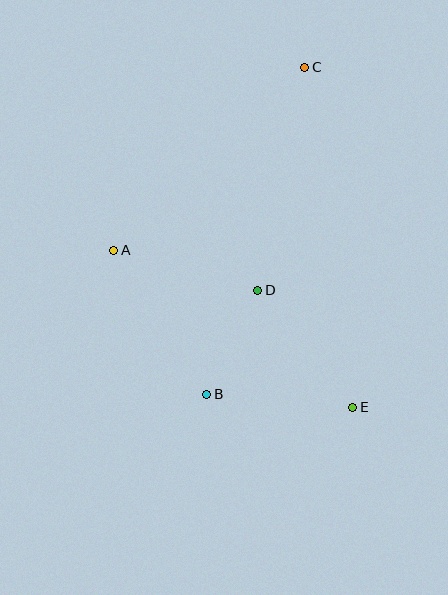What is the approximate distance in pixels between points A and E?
The distance between A and E is approximately 286 pixels.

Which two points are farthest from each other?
Points C and E are farthest from each other.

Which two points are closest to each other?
Points B and D are closest to each other.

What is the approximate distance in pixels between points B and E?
The distance between B and E is approximately 147 pixels.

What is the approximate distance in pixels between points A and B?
The distance between A and B is approximately 172 pixels.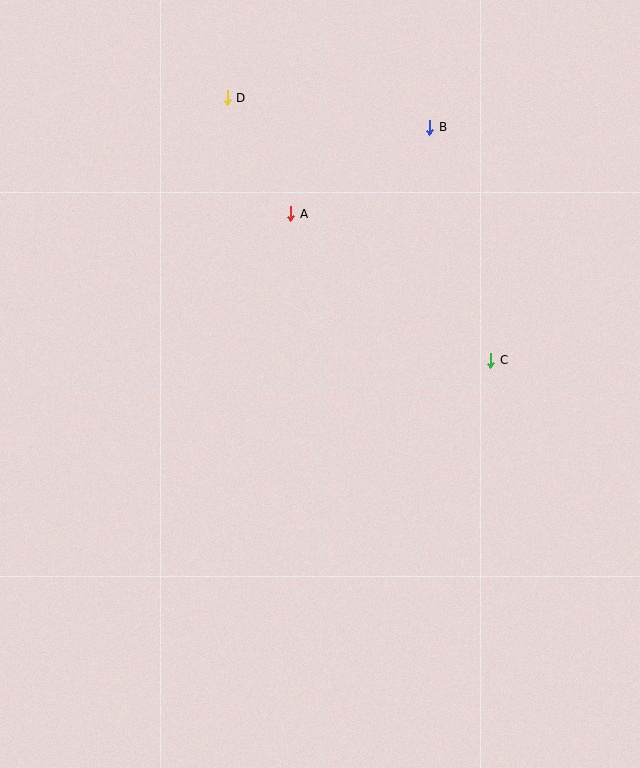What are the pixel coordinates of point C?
Point C is at (491, 360).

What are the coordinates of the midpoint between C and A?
The midpoint between C and A is at (391, 287).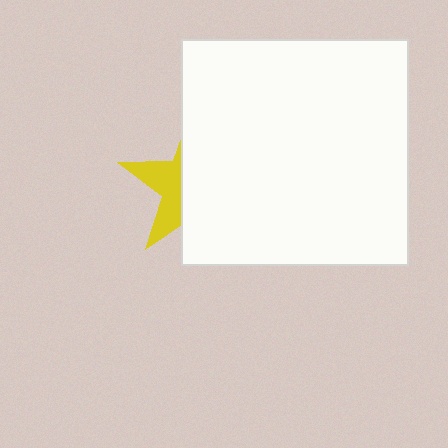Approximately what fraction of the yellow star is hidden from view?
Roughly 64% of the yellow star is hidden behind the white square.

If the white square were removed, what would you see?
You would see the complete yellow star.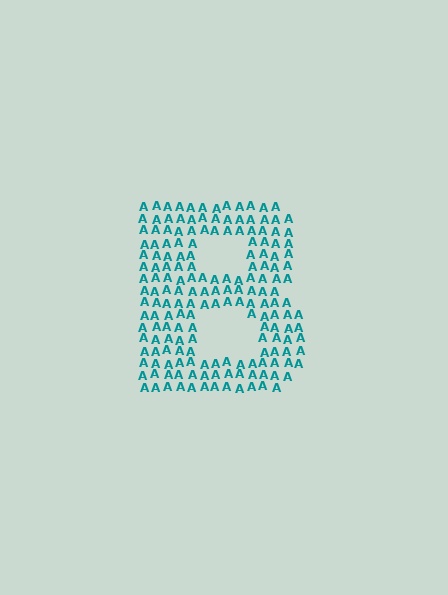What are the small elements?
The small elements are letter A's.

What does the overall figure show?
The overall figure shows the letter B.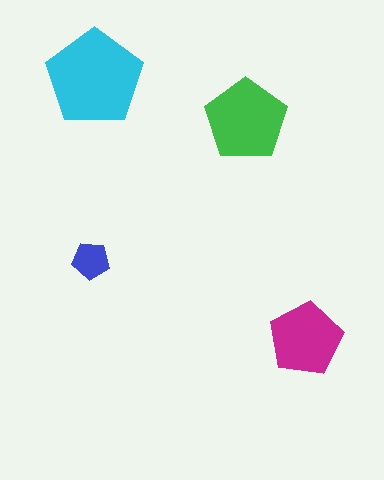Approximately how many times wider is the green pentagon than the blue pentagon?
About 2 times wider.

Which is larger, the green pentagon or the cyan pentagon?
The cyan one.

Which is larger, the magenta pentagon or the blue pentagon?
The magenta one.